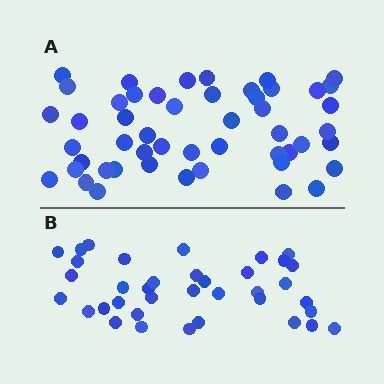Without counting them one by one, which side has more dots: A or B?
Region A (the top region) has more dots.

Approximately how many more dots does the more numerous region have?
Region A has approximately 15 more dots than region B.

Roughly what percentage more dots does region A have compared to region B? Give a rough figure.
About 35% more.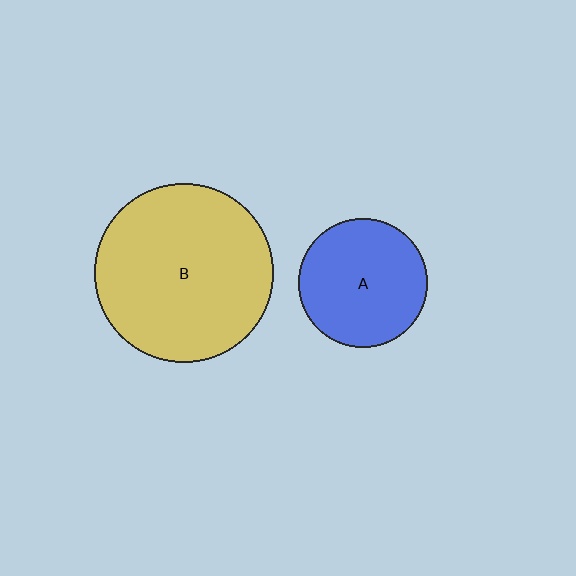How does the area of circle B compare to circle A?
Approximately 1.9 times.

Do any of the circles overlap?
No, none of the circles overlap.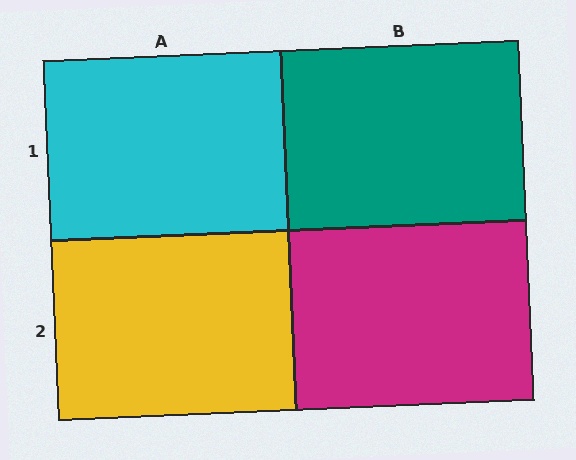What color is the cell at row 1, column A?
Cyan.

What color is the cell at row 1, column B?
Teal.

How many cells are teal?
1 cell is teal.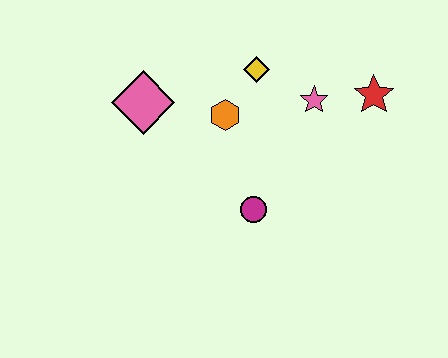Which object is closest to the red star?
The pink star is closest to the red star.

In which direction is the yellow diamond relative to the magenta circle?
The yellow diamond is above the magenta circle.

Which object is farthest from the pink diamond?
The red star is farthest from the pink diamond.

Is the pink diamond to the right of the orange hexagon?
No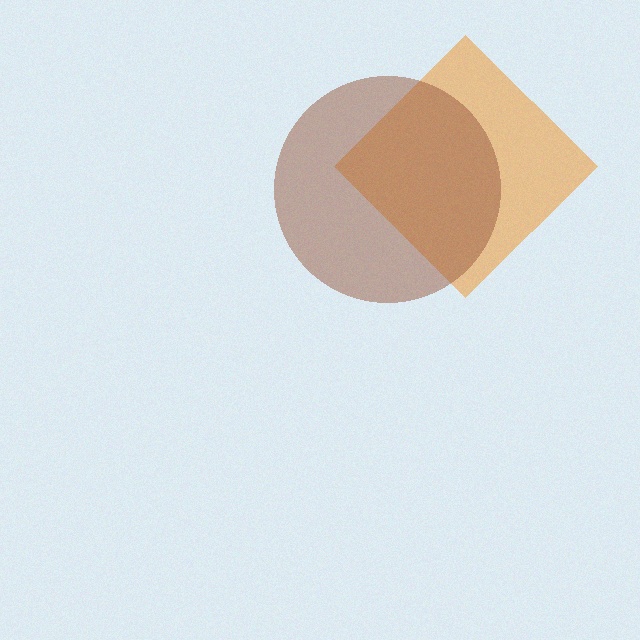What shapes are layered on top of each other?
The layered shapes are: an orange diamond, a brown circle.